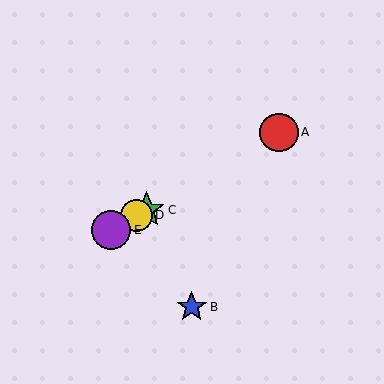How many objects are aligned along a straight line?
4 objects (A, C, D, E) are aligned along a straight line.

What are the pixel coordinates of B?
Object B is at (192, 307).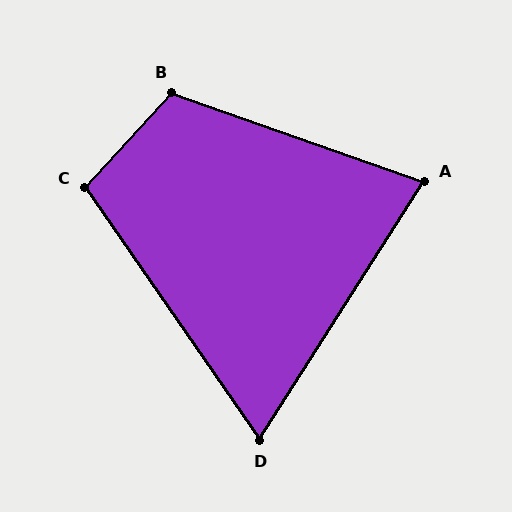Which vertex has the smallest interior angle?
D, at approximately 67 degrees.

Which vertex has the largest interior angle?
B, at approximately 113 degrees.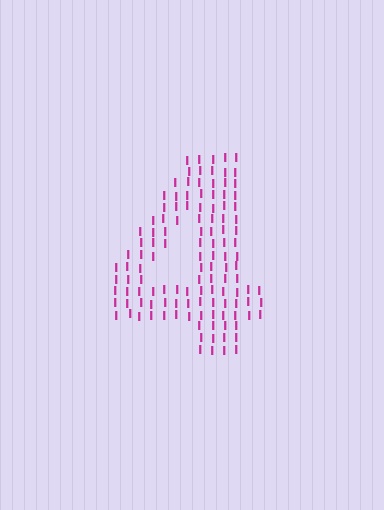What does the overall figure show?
The overall figure shows the digit 4.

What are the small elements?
The small elements are letter I's.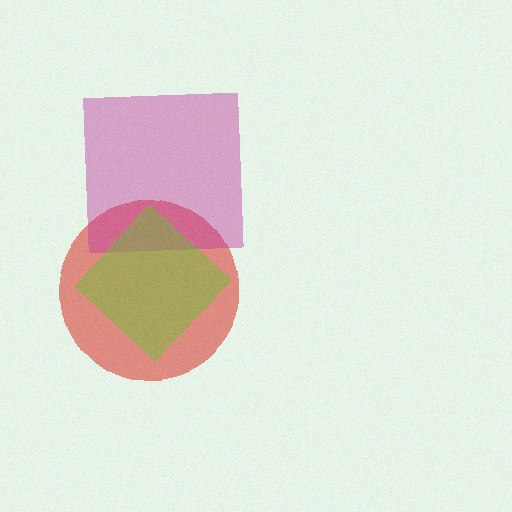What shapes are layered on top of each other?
The layered shapes are: a red circle, a magenta square, a lime diamond.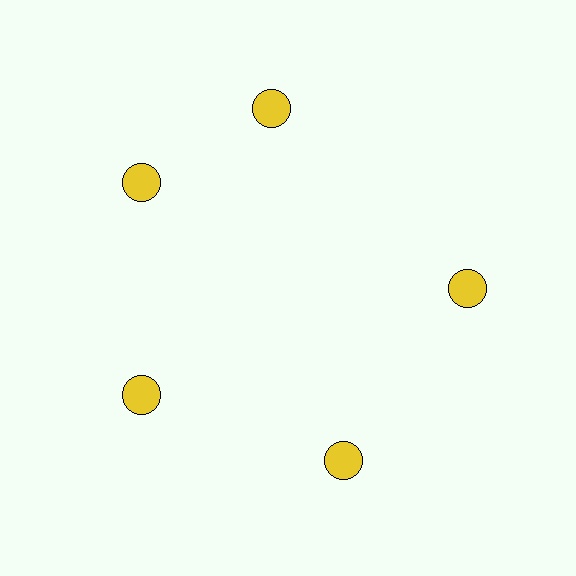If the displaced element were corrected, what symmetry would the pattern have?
It would have 5-fold rotational symmetry — the pattern would map onto itself every 72 degrees.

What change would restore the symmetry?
The symmetry would be restored by rotating it back into even spacing with its neighbors so that all 5 circles sit at equal angles and equal distance from the center.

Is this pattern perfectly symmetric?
No. The 5 yellow circles are arranged in a ring, but one element near the 1 o'clock position is rotated out of alignment along the ring, breaking the 5-fold rotational symmetry.